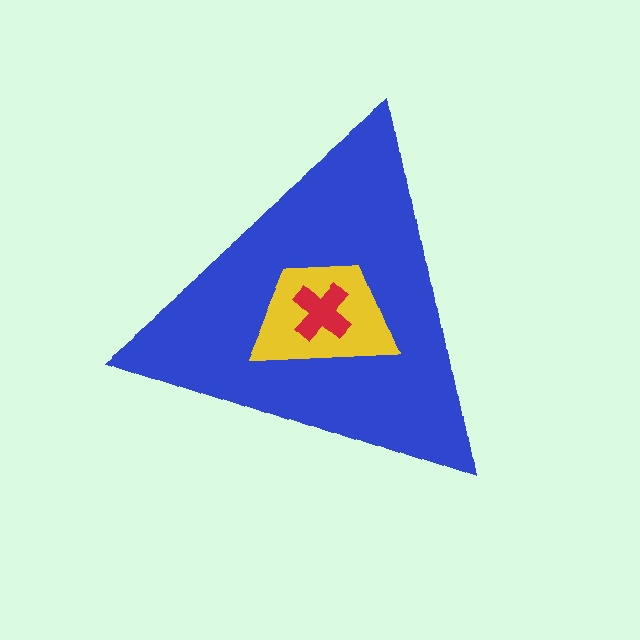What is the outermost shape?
The blue triangle.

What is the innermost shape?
The red cross.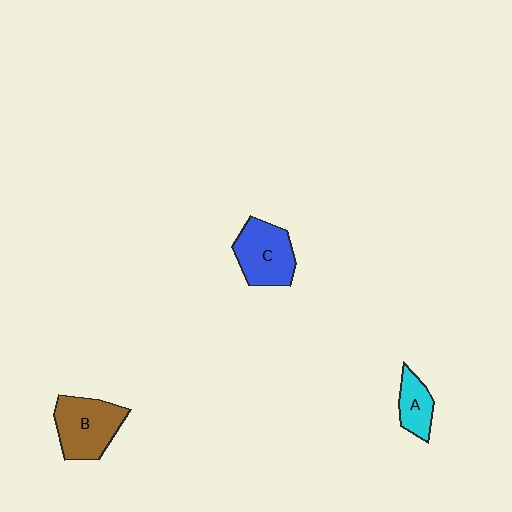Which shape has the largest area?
Shape B (brown).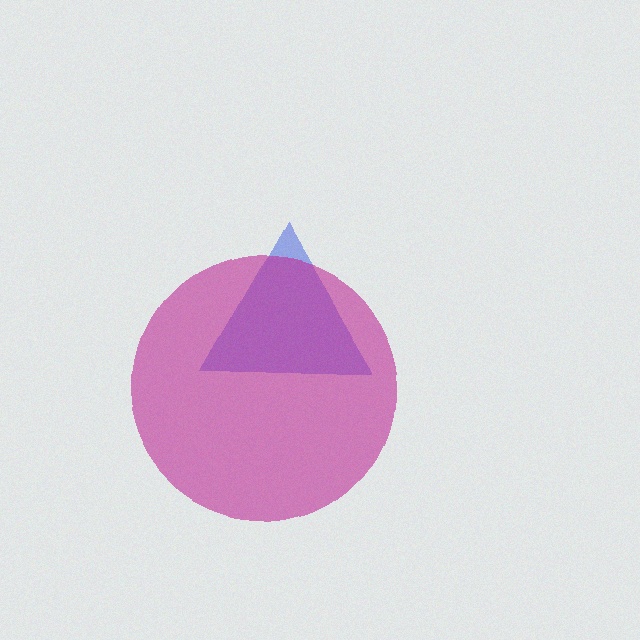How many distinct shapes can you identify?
There are 2 distinct shapes: a blue triangle, a magenta circle.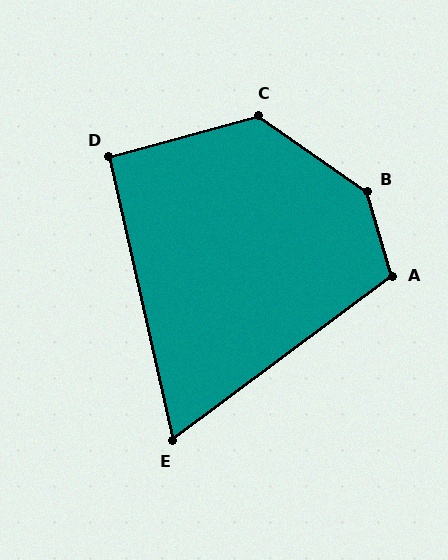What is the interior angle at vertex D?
Approximately 93 degrees (approximately right).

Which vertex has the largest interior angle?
B, at approximately 142 degrees.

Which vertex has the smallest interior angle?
E, at approximately 66 degrees.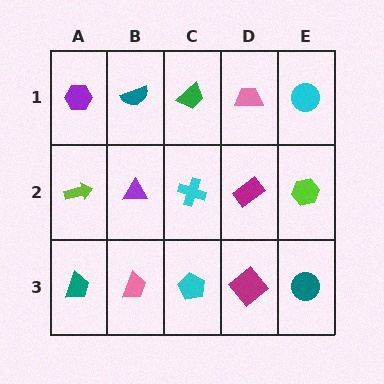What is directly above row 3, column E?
A lime hexagon.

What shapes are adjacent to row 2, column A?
A purple hexagon (row 1, column A), a teal trapezoid (row 3, column A), a purple triangle (row 2, column B).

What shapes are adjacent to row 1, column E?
A lime hexagon (row 2, column E), a pink trapezoid (row 1, column D).